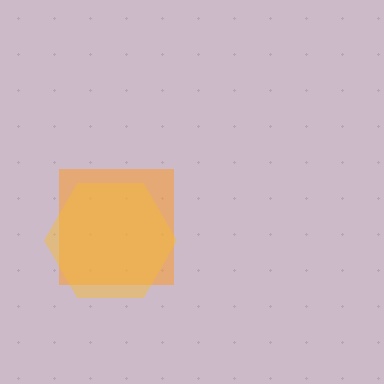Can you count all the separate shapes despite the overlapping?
Yes, there are 2 separate shapes.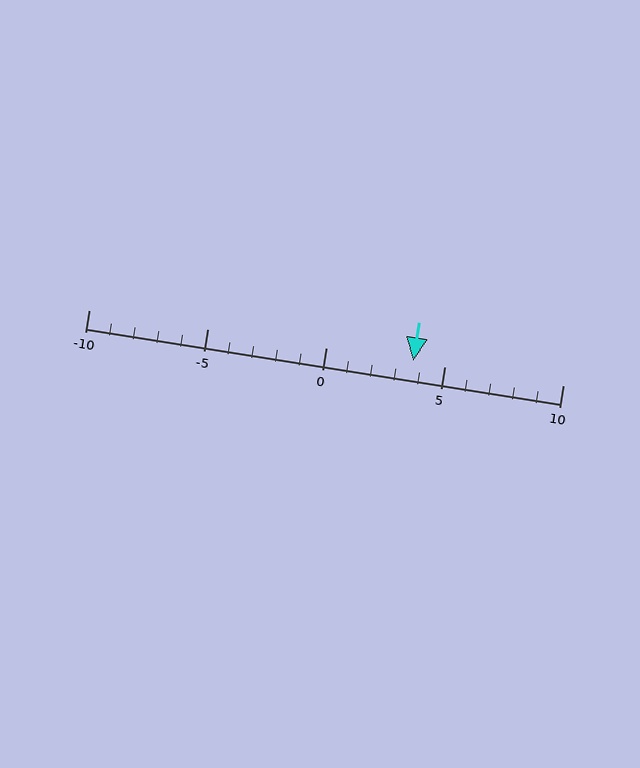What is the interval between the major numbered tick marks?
The major tick marks are spaced 5 units apart.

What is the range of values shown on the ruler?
The ruler shows values from -10 to 10.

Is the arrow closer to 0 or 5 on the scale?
The arrow is closer to 5.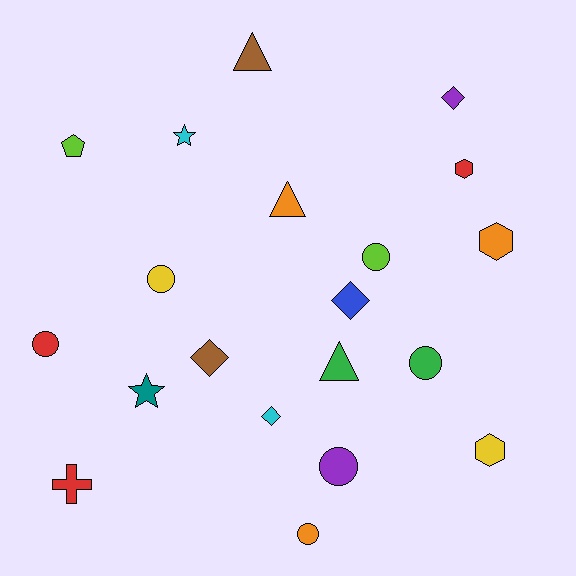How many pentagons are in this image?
There is 1 pentagon.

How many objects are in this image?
There are 20 objects.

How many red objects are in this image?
There are 3 red objects.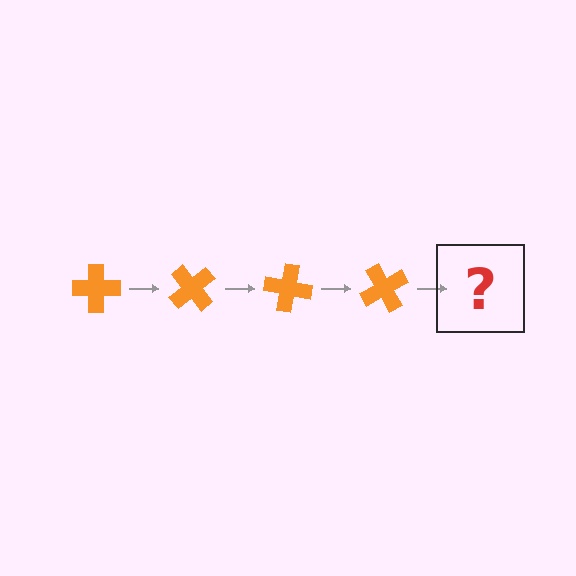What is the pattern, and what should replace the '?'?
The pattern is that the cross rotates 50 degrees each step. The '?' should be an orange cross rotated 200 degrees.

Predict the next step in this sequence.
The next step is an orange cross rotated 200 degrees.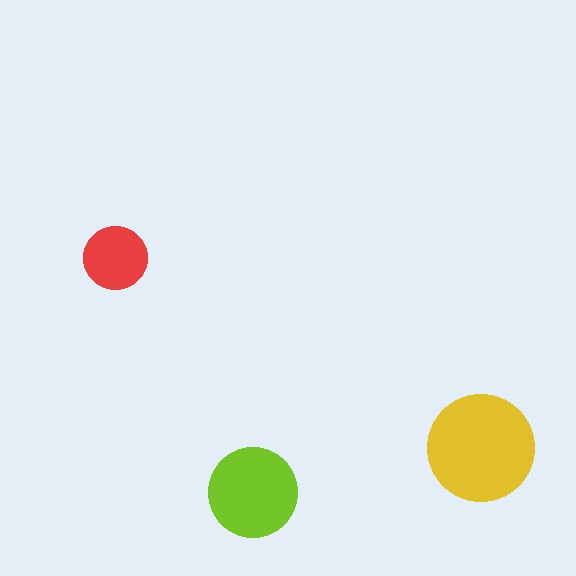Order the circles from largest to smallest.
the yellow one, the lime one, the red one.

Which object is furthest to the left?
The red circle is leftmost.